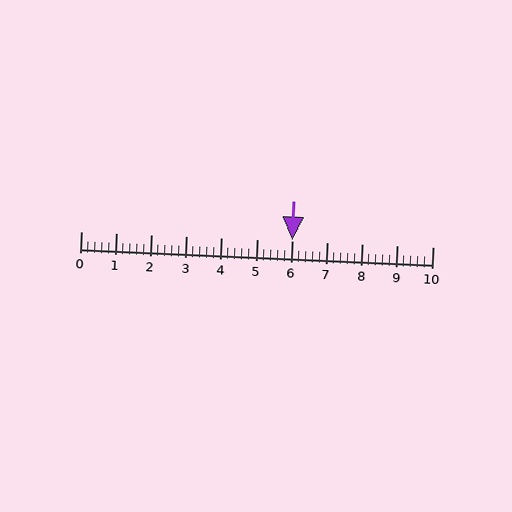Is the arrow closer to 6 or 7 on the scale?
The arrow is closer to 6.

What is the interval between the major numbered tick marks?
The major tick marks are spaced 1 units apart.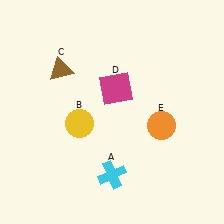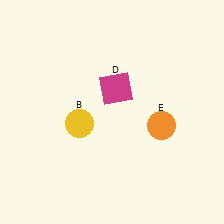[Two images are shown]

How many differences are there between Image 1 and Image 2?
There are 2 differences between the two images.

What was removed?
The brown triangle (C), the cyan cross (A) were removed in Image 2.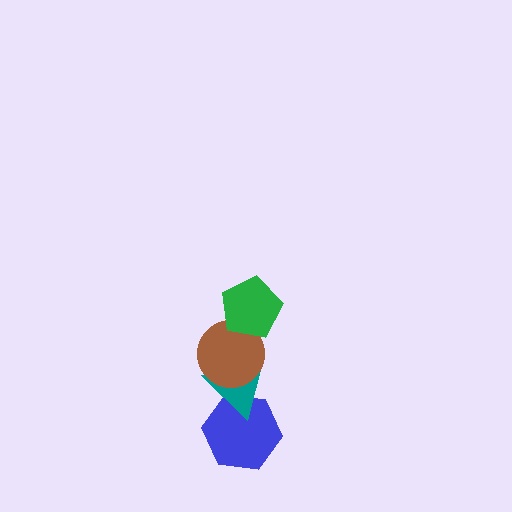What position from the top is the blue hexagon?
The blue hexagon is 4th from the top.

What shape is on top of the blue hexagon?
The teal triangle is on top of the blue hexagon.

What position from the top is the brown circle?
The brown circle is 2nd from the top.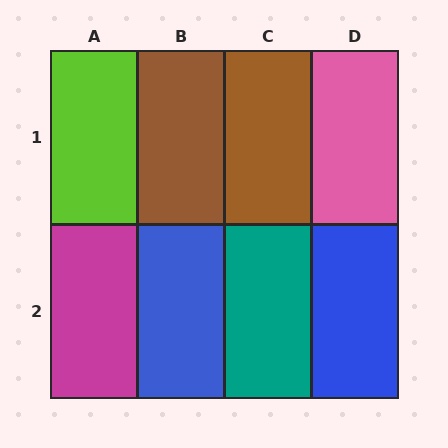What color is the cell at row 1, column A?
Lime.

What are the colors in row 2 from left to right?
Magenta, blue, teal, blue.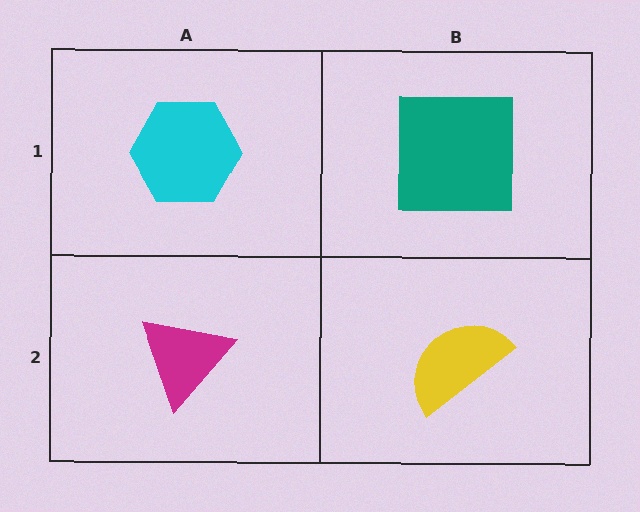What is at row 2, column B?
A yellow semicircle.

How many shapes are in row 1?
2 shapes.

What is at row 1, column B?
A teal square.